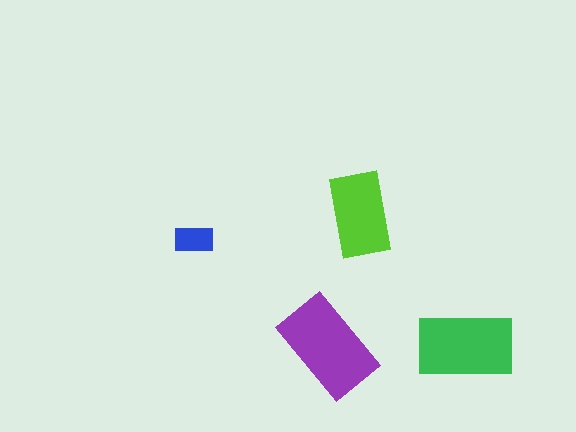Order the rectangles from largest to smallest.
the purple one, the green one, the lime one, the blue one.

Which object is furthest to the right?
The green rectangle is rightmost.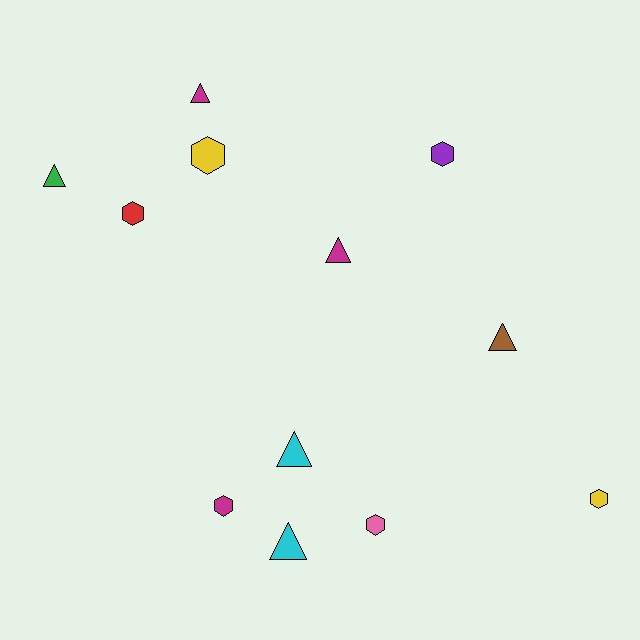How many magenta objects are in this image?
There are 3 magenta objects.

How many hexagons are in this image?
There are 6 hexagons.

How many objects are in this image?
There are 12 objects.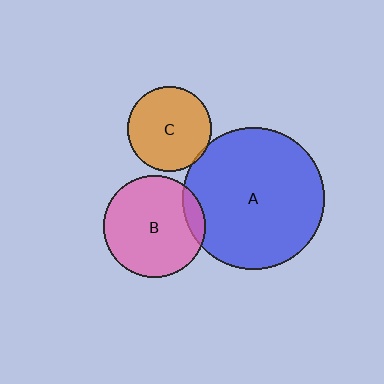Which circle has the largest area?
Circle A (blue).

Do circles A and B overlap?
Yes.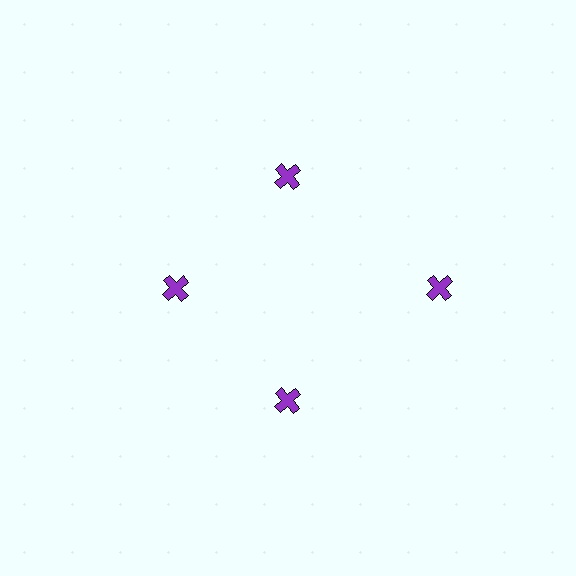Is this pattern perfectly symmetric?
No. The 4 purple crosses are arranged in a ring, but one element near the 3 o'clock position is pushed outward from the center, breaking the 4-fold rotational symmetry.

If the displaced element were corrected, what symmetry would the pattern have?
It would have 4-fold rotational symmetry — the pattern would map onto itself every 90 degrees.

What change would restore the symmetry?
The symmetry would be restored by moving it inward, back onto the ring so that all 4 crosses sit at equal angles and equal distance from the center.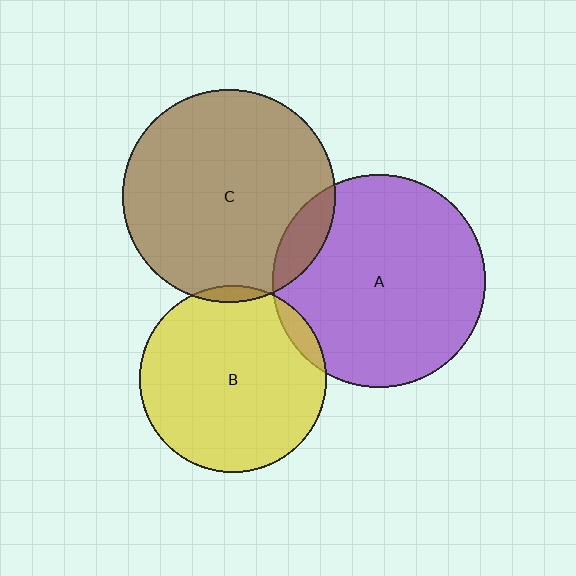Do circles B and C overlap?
Yes.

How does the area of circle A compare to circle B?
Approximately 1.3 times.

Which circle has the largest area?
Circle C (brown).